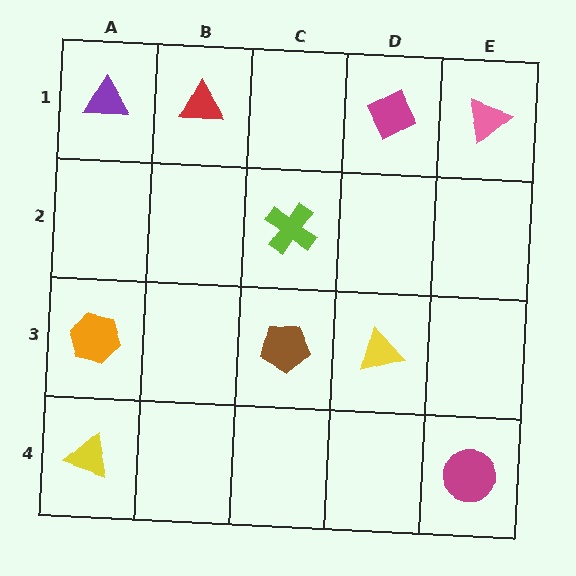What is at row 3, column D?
A yellow triangle.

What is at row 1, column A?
A purple triangle.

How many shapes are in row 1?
4 shapes.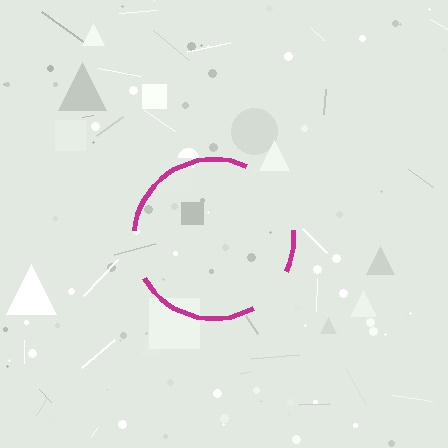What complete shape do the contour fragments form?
The contour fragments form a circle.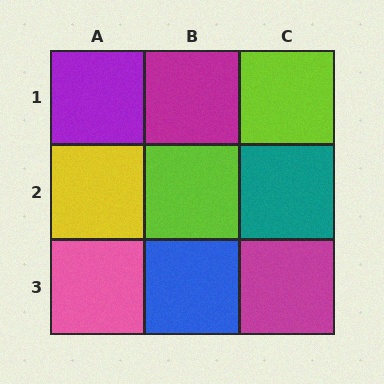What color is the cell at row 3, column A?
Pink.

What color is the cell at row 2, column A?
Yellow.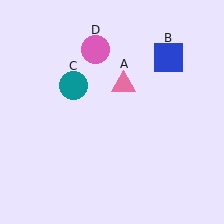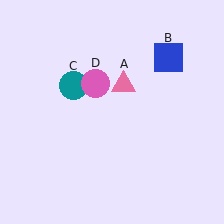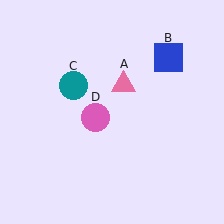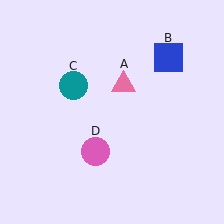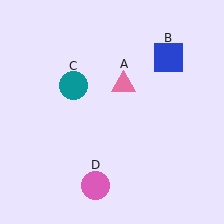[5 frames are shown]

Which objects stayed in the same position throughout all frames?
Pink triangle (object A) and blue square (object B) and teal circle (object C) remained stationary.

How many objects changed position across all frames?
1 object changed position: pink circle (object D).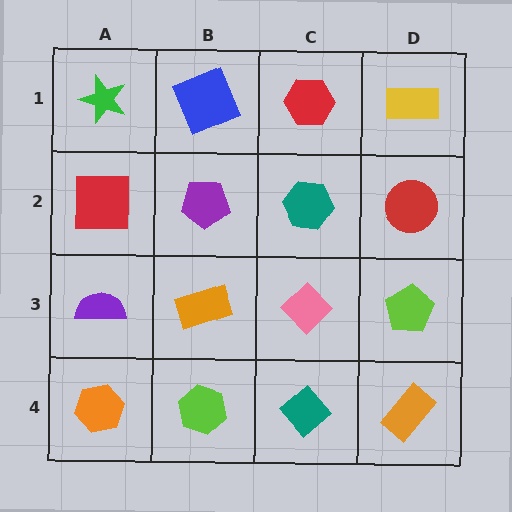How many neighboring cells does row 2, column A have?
3.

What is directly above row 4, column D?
A lime pentagon.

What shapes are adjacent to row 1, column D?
A red circle (row 2, column D), a red hexagon (row 1, column C).